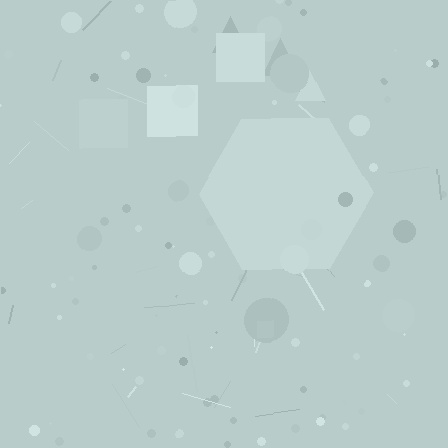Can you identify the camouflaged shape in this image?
The camouflaged shape is a hexagon.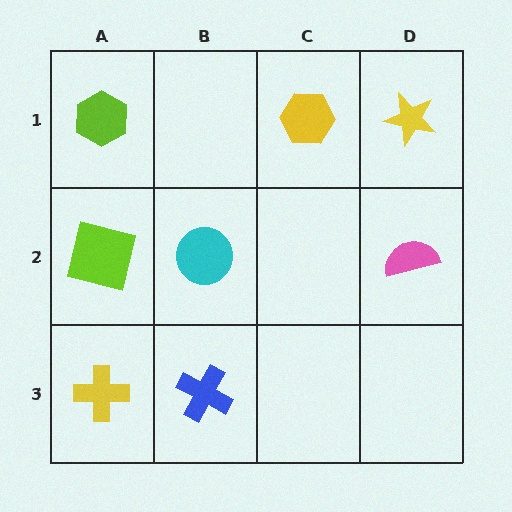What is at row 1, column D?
A yellow star.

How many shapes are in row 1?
3 shapes.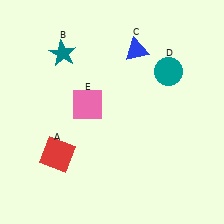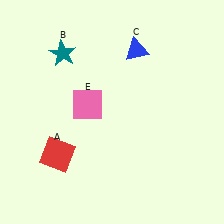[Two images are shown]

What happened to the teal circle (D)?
The teal circle (D) was removed in Image 2. It was in the top-right area of Image 1.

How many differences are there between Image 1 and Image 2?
There is 1 difference between the two images.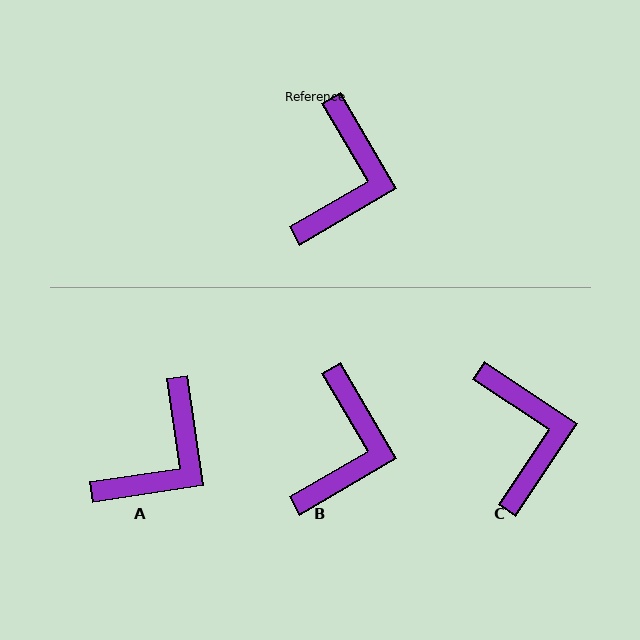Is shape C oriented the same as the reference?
No, it is off by about 26 degrees.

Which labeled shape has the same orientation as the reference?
B.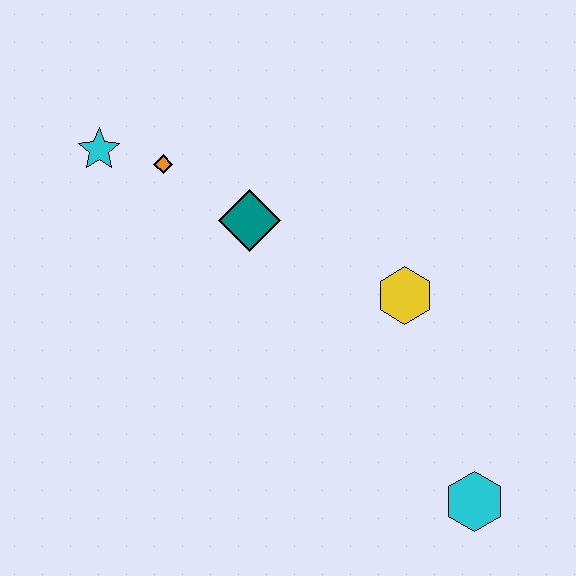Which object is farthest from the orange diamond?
The cyan hexagon is farthest from the orange diamond.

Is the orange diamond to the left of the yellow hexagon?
Yes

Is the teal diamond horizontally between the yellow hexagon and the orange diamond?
Yes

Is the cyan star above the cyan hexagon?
Yes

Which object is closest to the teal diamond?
The orange diamond is closest to the teal diamond.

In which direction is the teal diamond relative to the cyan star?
The teal diamond is to the right of the cyan star.